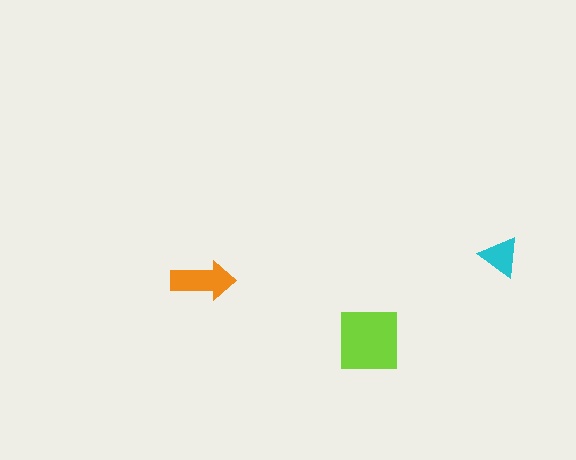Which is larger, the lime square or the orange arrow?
The lime square.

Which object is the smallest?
The cyan triangle.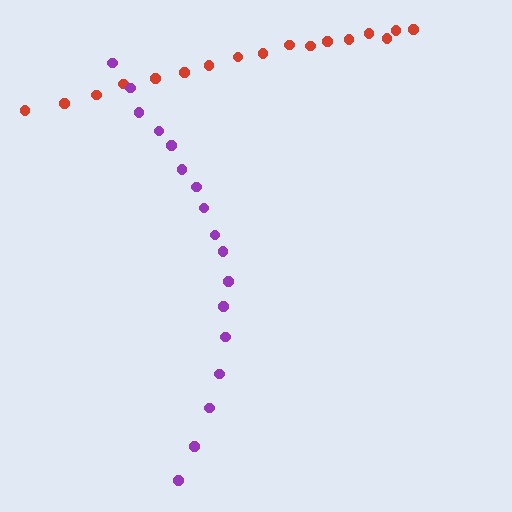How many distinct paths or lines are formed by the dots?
There are 2 distinct paths.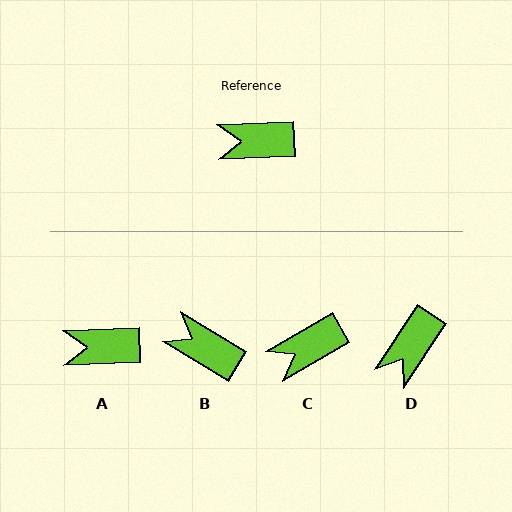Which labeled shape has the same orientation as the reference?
A.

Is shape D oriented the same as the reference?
No, it is off by about 54 degrees.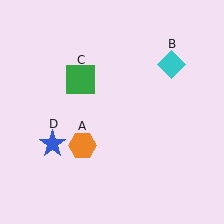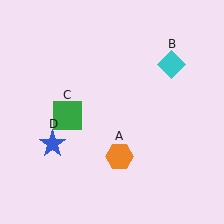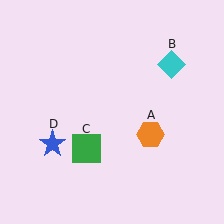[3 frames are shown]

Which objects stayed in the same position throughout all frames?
Cyan diamond (object B) and blue star (object D) remained stationary.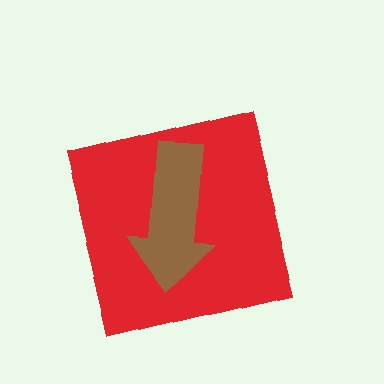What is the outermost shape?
The red square.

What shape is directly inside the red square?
The brown arrow.